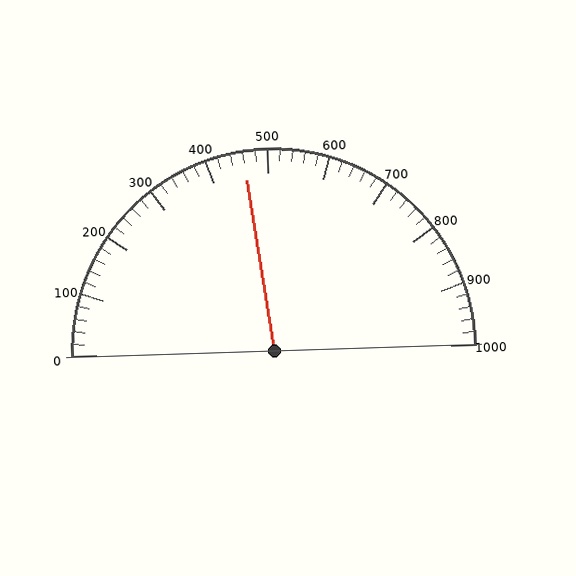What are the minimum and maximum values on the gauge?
The gauge ranges from 0 to 1000.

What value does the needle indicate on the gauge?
The needle indicates approximately 460.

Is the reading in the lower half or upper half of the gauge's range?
The reading is in the lower half of the range (0 to 1000).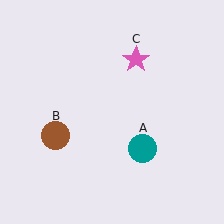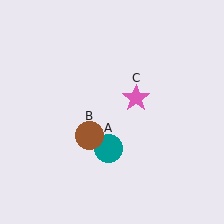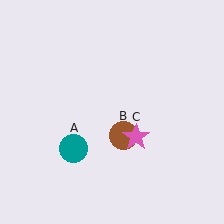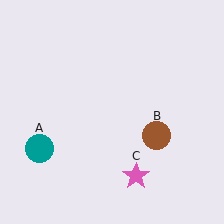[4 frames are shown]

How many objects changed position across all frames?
3 objects changed position: teal circle (object A), brown circle (object B), pink star (object C).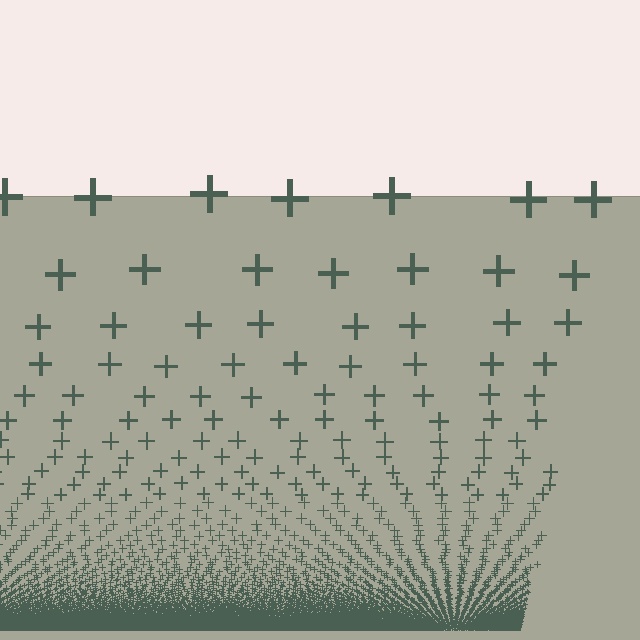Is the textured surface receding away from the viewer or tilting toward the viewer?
The surface appears to tilt toward the viewer. Texture elements get larger and sparser toward the top.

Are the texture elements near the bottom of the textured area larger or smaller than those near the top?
Smaller. The gradient is inverted — elements near the bottom are smaller and denser.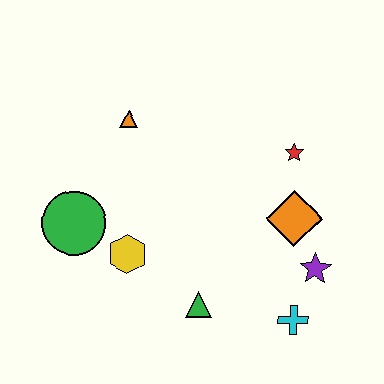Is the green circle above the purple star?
Yes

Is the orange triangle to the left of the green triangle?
Yes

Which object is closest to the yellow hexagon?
The green circle is closest to the yellow hexagon.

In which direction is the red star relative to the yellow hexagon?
The red star is to the right of the yellow hexagon.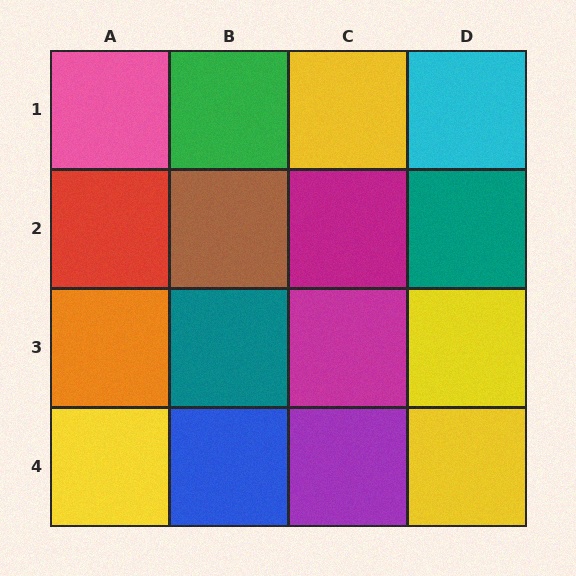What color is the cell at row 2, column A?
Red.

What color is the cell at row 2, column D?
Teal.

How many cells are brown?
1 cell is brown.